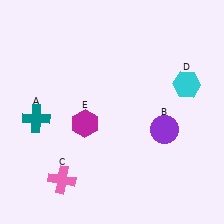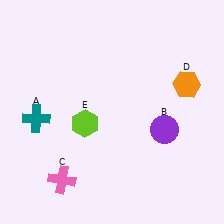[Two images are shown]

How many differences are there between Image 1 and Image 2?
There are 2 differences between the two images.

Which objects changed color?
D changed from cyan to orange. E changed from magenta to lime.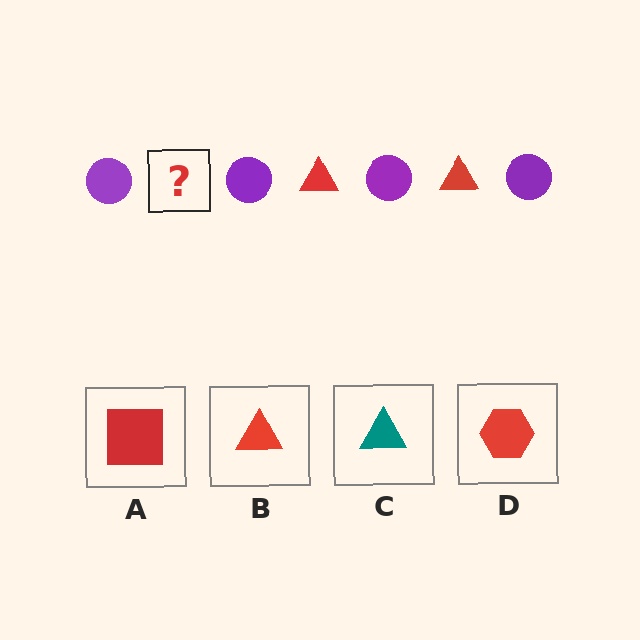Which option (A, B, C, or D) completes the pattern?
B.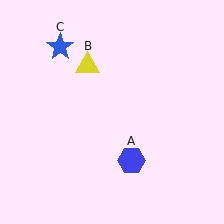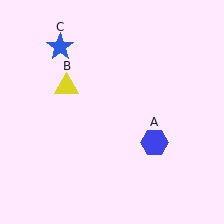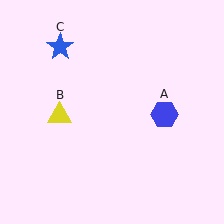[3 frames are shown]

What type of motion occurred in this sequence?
The blue hexagon (object A), yellow triangle (object B) rotated counterclockwise around the center of the scene.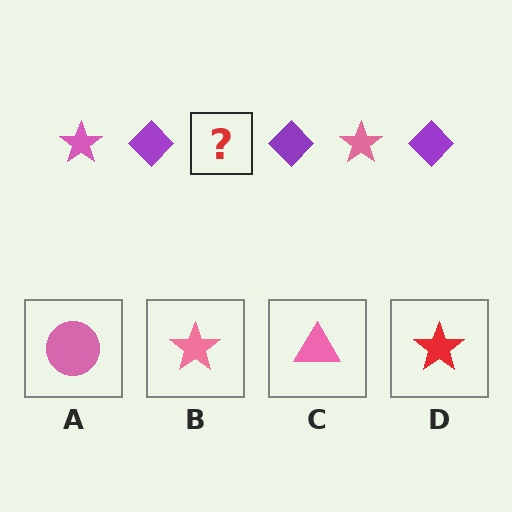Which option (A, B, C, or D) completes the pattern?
B.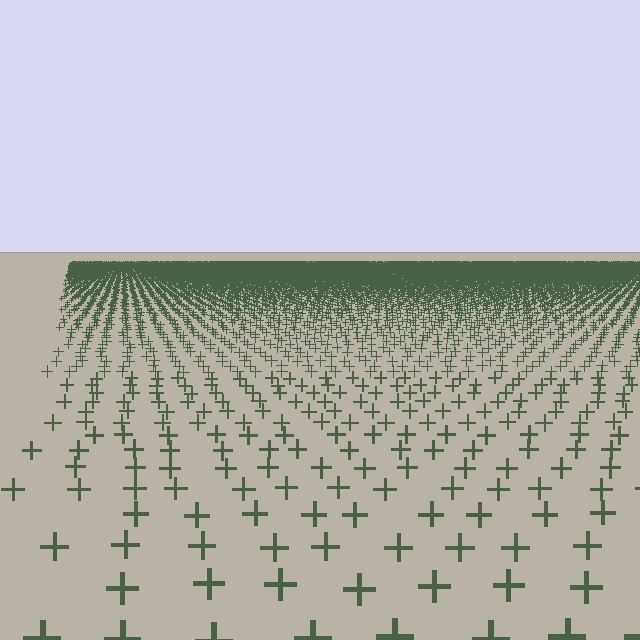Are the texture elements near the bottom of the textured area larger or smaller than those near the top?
Larger. Near the bottom, elements are closer to the viewer and appear at a bigger on-screen size.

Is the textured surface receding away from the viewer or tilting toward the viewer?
The surface is receding away from the viewer. Texture elements get smaller and denser toward the top.